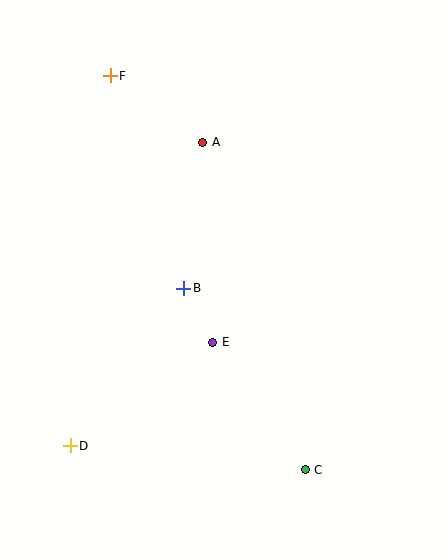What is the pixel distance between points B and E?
The distance between B and E is 61 pixels.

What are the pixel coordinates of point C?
Point C is at (305, 470).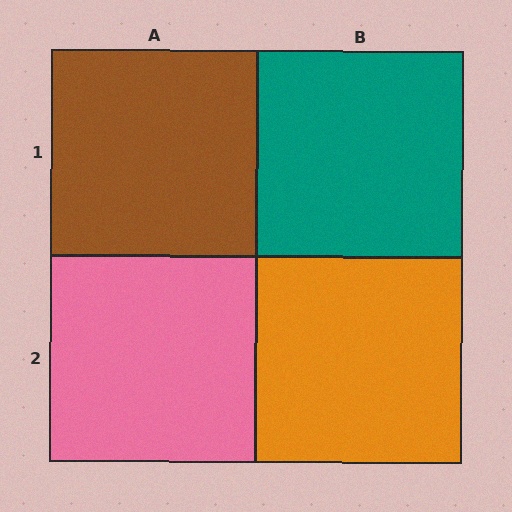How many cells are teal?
1 cell is teal.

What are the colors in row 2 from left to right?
Pink, orange.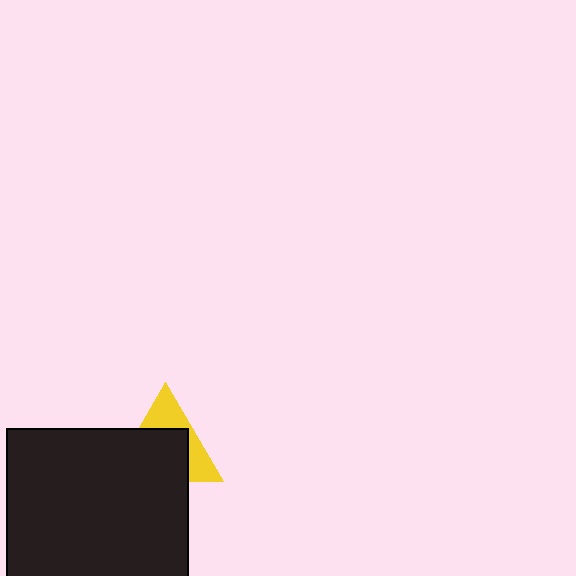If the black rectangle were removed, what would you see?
You would see the complete yellow triangle.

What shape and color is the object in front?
The object in front is a black rectangle.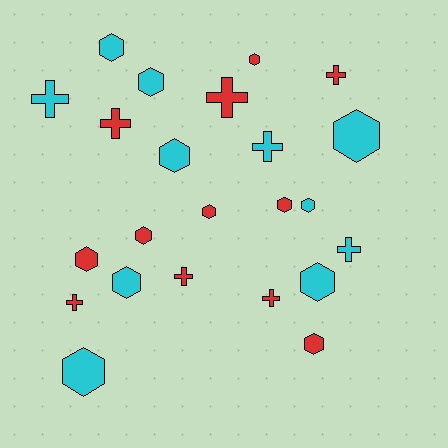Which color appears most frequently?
Red, with 12 objects.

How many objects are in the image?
There are 23 objects.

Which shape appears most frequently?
Hexagon, with 14 objects.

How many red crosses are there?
There are 6 red crosses.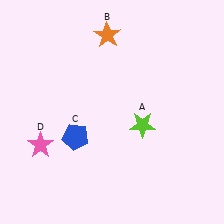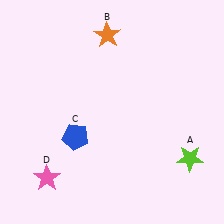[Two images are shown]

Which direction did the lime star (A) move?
The lime star (A) moved right.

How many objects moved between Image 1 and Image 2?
2 objects moved between the two images.